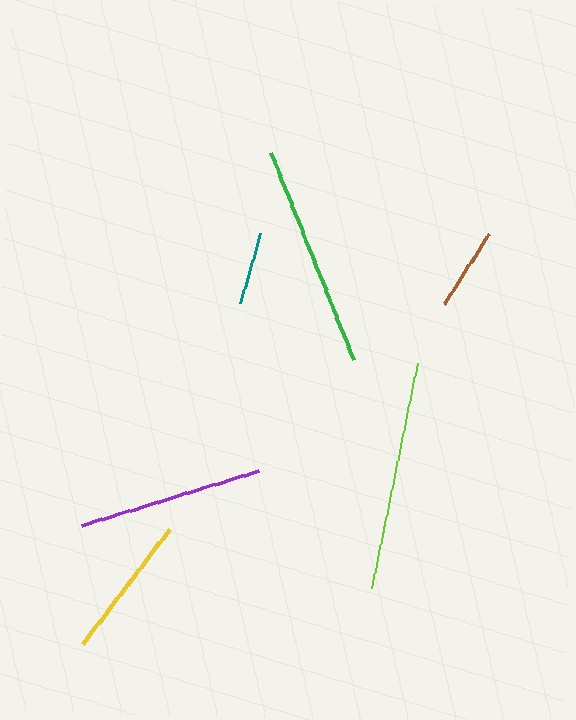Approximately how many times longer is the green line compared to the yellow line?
The green line is approximately 1.5 times the length of the yellow line.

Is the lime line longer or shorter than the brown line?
The lime line is longer than the brown line.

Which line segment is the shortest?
The teal line is the shortest at approximately 73 pixels.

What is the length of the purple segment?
The purple segment is approximately 186 pixels long.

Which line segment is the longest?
The lime line is the longest at approximately 230 pixels.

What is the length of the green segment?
The green segment is approximately 224 pixels long.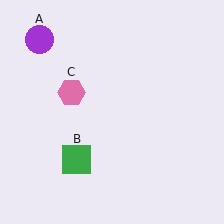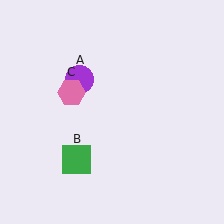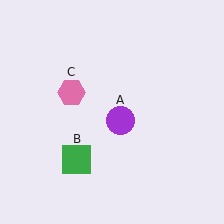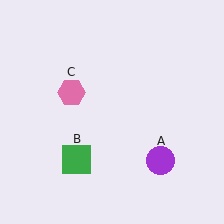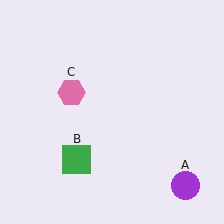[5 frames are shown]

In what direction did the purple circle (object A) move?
The purple circle (object A) moved down and to the right.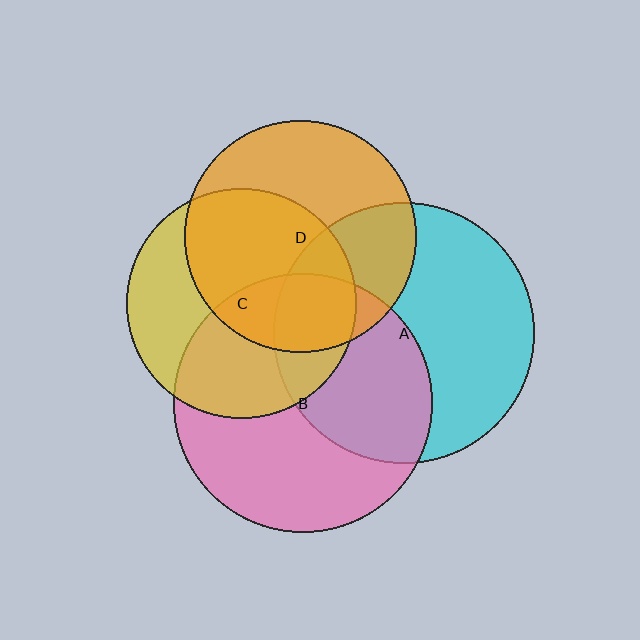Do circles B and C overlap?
Yes.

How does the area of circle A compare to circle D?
Approximately 1.3 times.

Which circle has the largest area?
Circle A (cyan).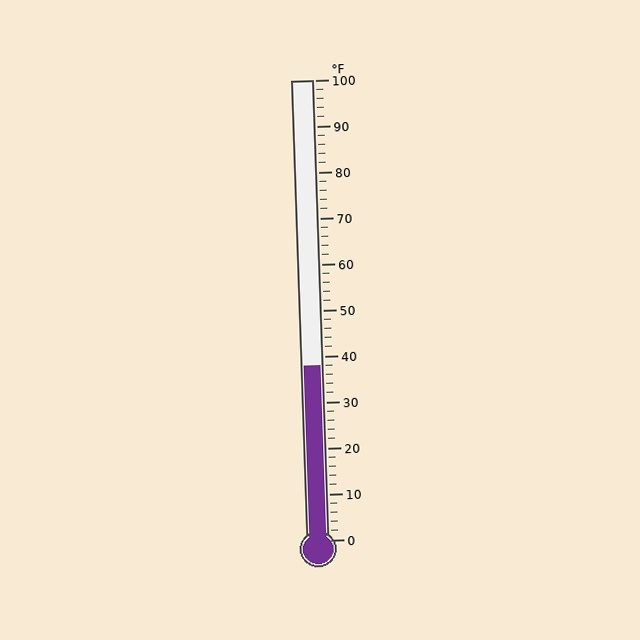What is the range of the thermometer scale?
The thermometer scale ranges from 0°F to 100°F.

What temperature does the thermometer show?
The thermometer shows approximately 38°F.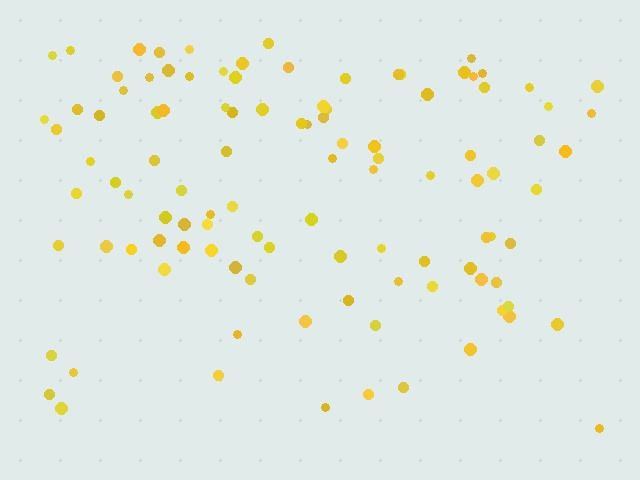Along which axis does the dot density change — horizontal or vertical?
Vertical.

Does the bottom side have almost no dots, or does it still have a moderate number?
Still a moderate number, just noticeably fewer than the top.